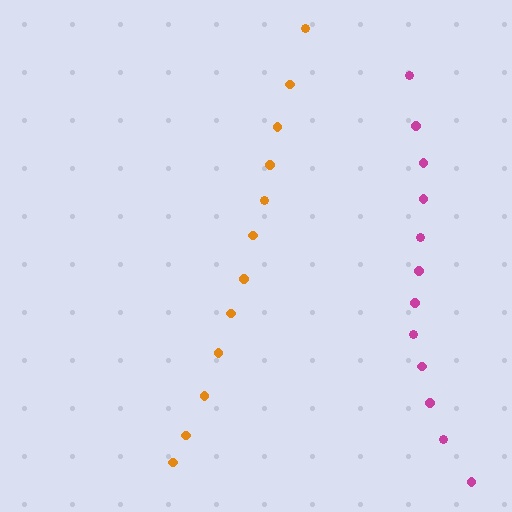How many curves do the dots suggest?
There are 2 distinct paths.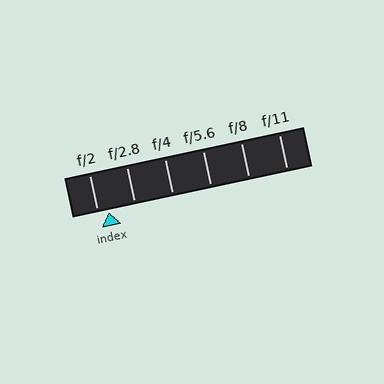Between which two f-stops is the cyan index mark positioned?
The index mark is between f/2 and f/2.8.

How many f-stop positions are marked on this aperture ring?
There are 6 f-stop positions marked.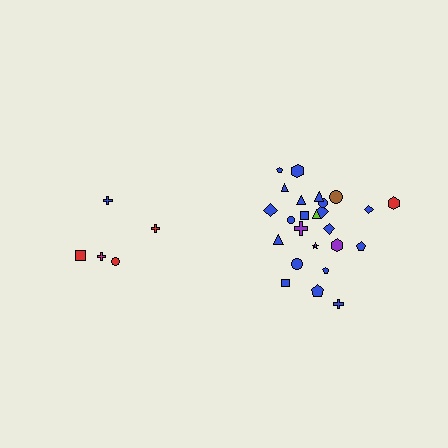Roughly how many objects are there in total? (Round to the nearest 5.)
Roughly 30 objects in total.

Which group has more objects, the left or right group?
The right group.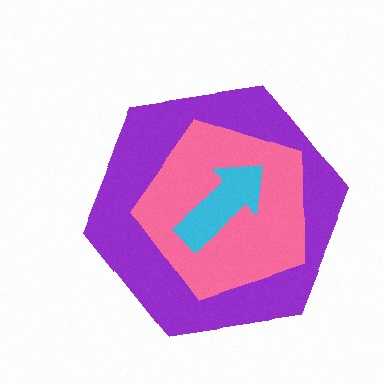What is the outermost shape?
The purple hexagon.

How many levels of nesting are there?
3.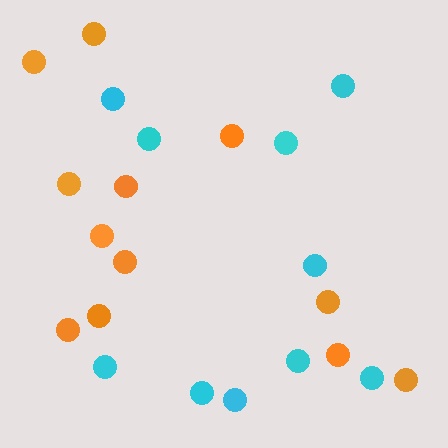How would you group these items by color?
There are 2 groups: one group of orange circles (12) and one group of cyan circles (10).